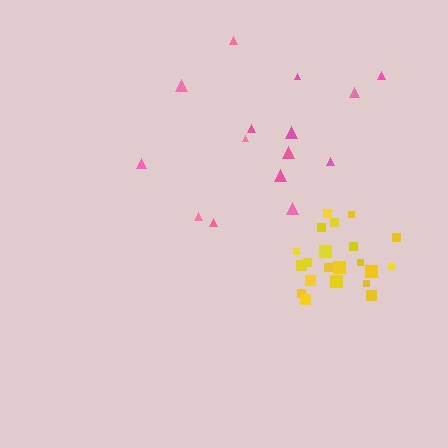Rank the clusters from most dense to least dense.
yellow, pink.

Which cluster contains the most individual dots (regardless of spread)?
Yellow (21).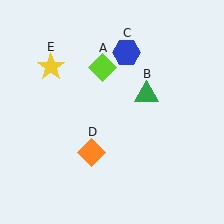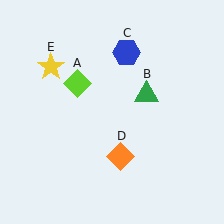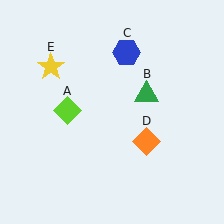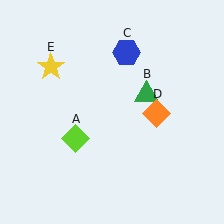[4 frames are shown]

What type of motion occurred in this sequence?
The lime diamond (object A), orange diamond (object D) rotated counterclockwise around the center of the scene.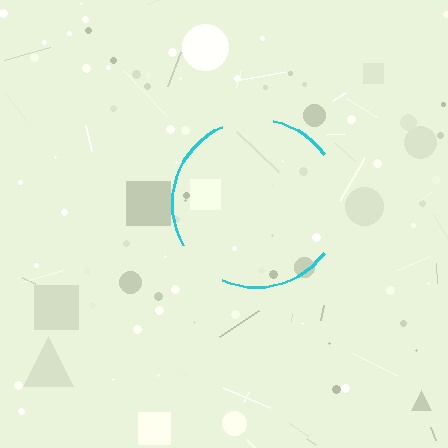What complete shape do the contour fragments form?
The contour fragments form a circle.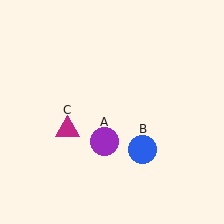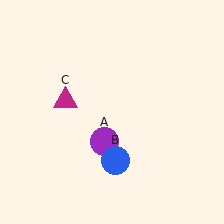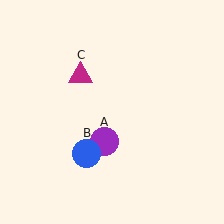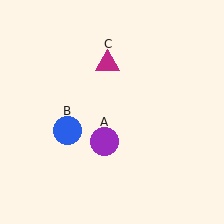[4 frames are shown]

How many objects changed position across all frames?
2 objects changed position: blue circle (object B), magenta triangle (object C).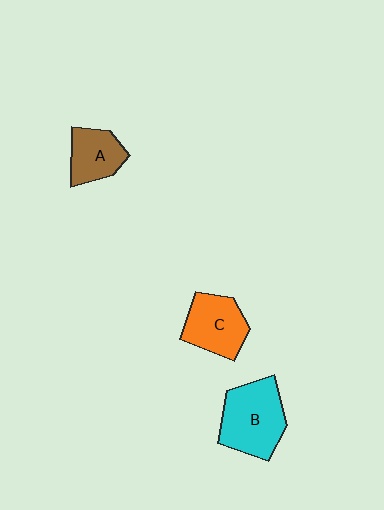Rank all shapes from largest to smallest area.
From largest to smallest: B (cyan), C (orange), A (brown).